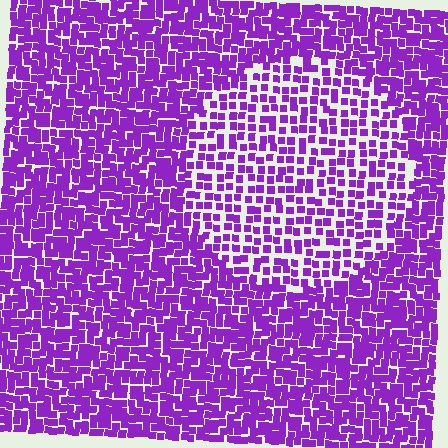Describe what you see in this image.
The image contains small purple elements arranged at two different densities. A circle-shaped region is visible where the elements are less densely packed than the surrounding area.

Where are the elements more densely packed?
The elements are more densely packed outside the circle boundary.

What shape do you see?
I see a circle.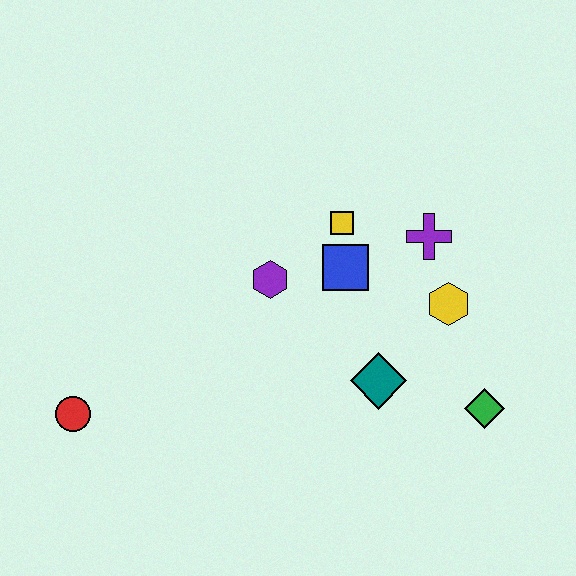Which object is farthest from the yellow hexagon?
The red circle is farthest from the yellow hexagon.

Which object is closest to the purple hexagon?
The blue square is closest to the purple hexagon.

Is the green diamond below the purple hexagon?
Yes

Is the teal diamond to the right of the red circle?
Yes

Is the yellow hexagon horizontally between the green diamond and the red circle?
Yes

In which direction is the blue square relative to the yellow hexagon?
The blue square is to the left of the yellow hexagon.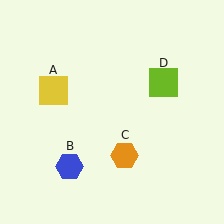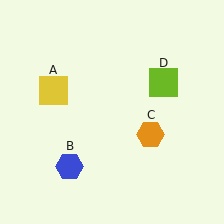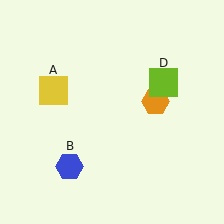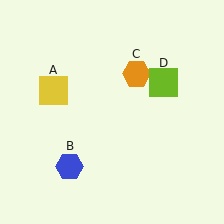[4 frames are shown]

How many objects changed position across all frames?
1 object changed position: orange hexagon (object C).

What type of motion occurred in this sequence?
The orange hexagon (object C) rotated counterclockwise around the center of the scene.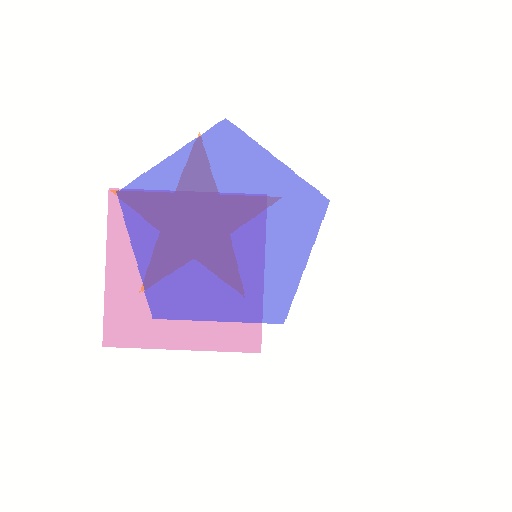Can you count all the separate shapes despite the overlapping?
Yes, there are 3 separate shapes.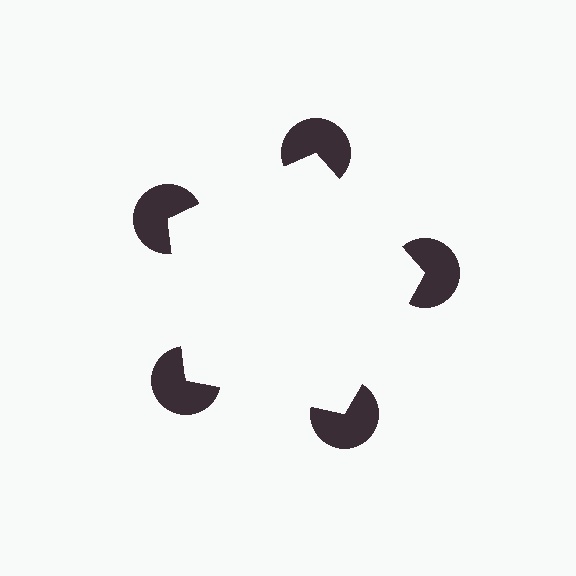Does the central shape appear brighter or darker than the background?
It typically appears slightly brighter than the background, even though no actual brightness change is drawn.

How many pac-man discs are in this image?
There are 5 — one at each vertex of the illusory pentagon.